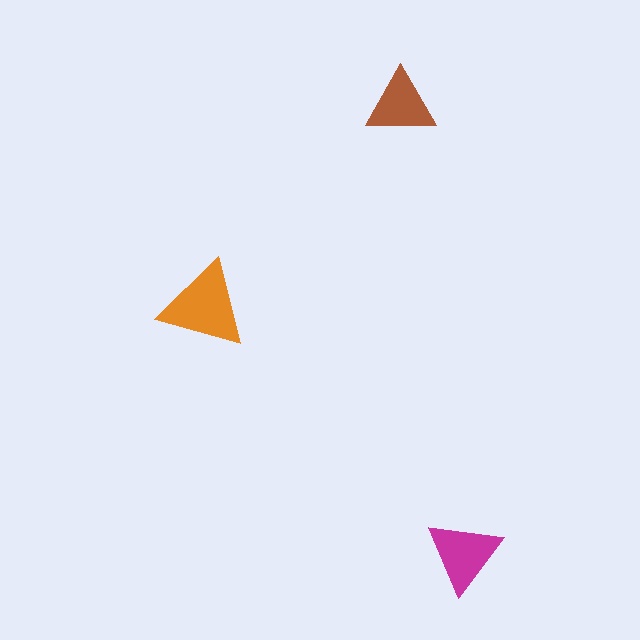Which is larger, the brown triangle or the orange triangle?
The orange one.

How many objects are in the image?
There are 3 objects in the image.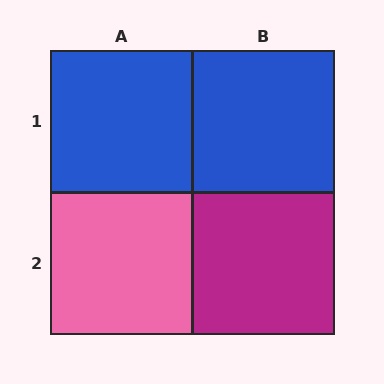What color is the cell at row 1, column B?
Blue.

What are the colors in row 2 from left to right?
Pink, magenta.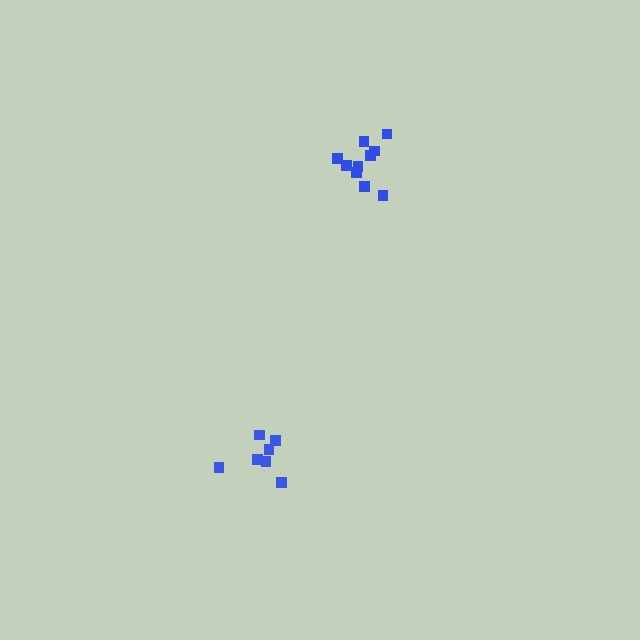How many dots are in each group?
Group 1: 7 dots, Group 2: 10 dots (17 total).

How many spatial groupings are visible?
There are 2 spatial groupings.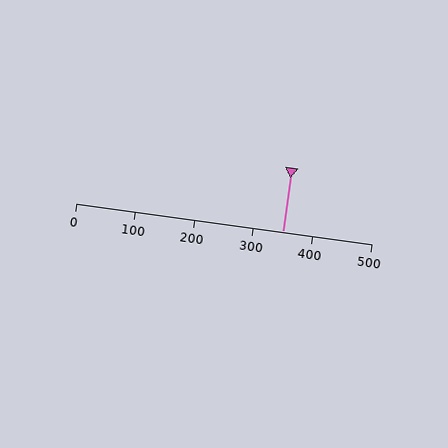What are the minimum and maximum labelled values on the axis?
The axis runs from 0 to 500.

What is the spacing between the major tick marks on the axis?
The major ticks are spaced 100 apart.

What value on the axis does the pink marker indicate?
The marker indicates approximately 350.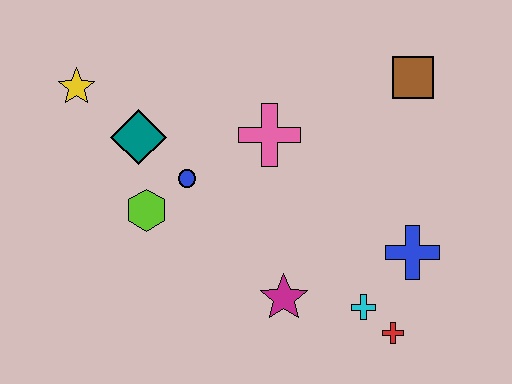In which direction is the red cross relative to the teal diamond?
The red cross is to the right of the teal diamond.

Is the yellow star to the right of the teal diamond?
No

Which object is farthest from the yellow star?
The red cross is farthest from the yellow star.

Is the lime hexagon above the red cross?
Yes